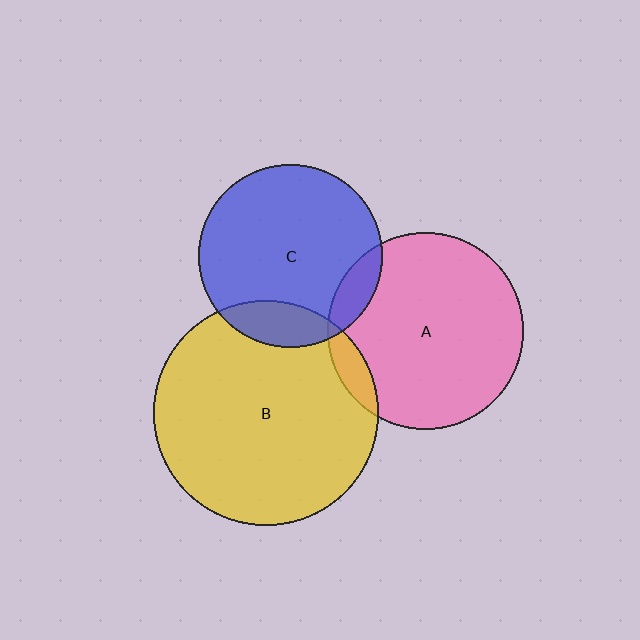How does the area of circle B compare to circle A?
Approximately 1.3 times.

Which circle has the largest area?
Circle B (yellow).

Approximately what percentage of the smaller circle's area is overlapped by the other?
Approximately 10%.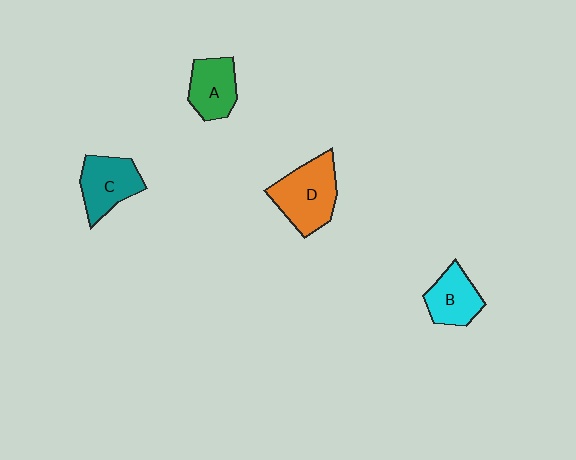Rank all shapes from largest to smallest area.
From largest to smallest: D (orange), C (teal), A (green), B (cyan).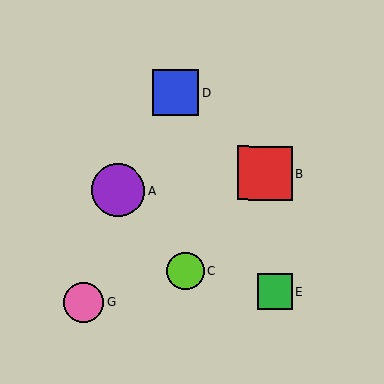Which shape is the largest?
The red square (labeled B) is the largest.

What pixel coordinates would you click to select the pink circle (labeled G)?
Click at (84, 302) to select the pink circle G.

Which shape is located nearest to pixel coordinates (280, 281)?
The green square (labeled E) at (275, 291) is nearest to that location.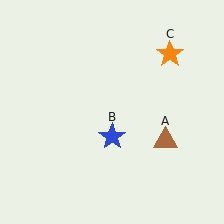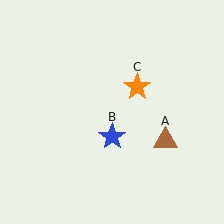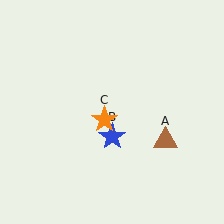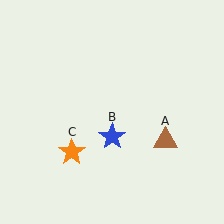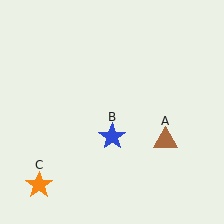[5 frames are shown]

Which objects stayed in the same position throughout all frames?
Brown triangle (object A) and blue star (object B) remained stationary.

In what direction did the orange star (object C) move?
The orange star (object C) moved down and to the left.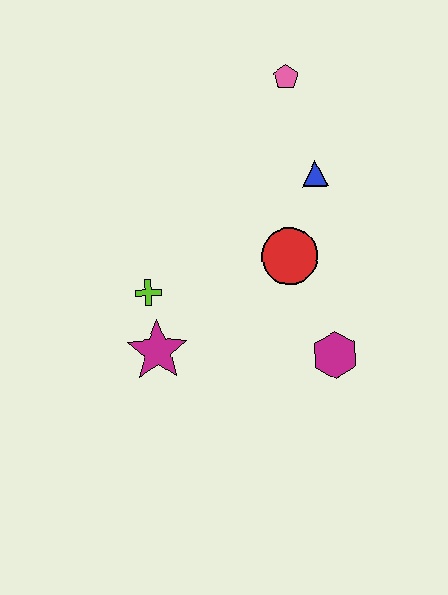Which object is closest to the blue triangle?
The red circle is closest to the blue triangle.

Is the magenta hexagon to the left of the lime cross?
No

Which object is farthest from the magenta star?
The pink pentagon is farthest from the magenta star.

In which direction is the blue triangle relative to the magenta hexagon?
The blue triangle is above the magenta hexagon.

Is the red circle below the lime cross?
No